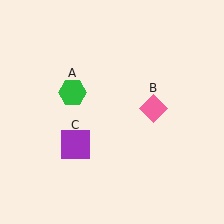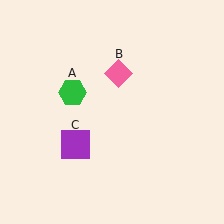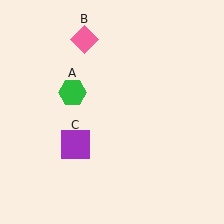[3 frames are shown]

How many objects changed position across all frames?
1 object changed position: pink diamond (object B).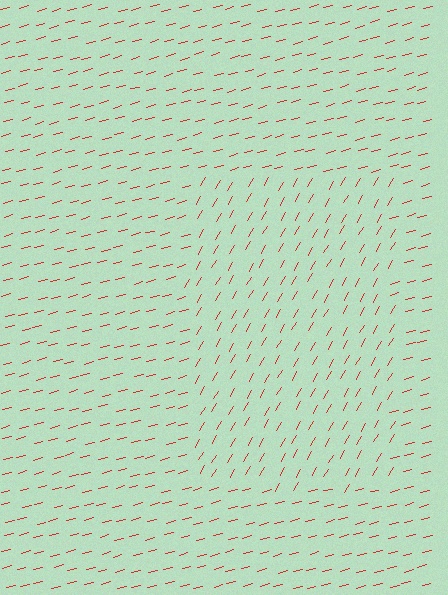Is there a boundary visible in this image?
Yes, there is a texture boundary formed by a change in line orientation.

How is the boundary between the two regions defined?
The boundary is defined purely by a change in line orientation (approximately 45 degrees difference). All lines are the same color and thickness.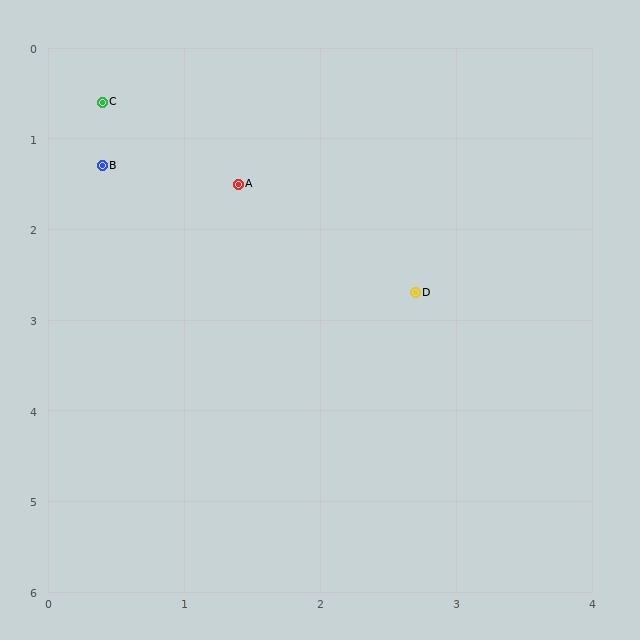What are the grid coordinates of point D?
Point D is at approximately (2.7, 2.7).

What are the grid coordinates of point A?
Point A is at approximately (1.4, 1.5).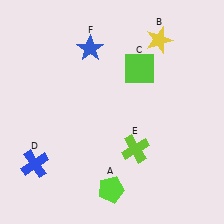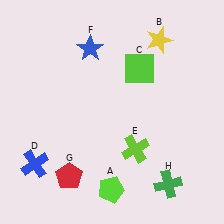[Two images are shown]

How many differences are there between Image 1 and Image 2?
There are 2 differences between the two images.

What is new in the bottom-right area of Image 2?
A green cross (H) was added in the bottom-right area of Image 2.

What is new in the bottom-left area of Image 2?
A red pentagon (G) was added in the bottom-left area of Image 2.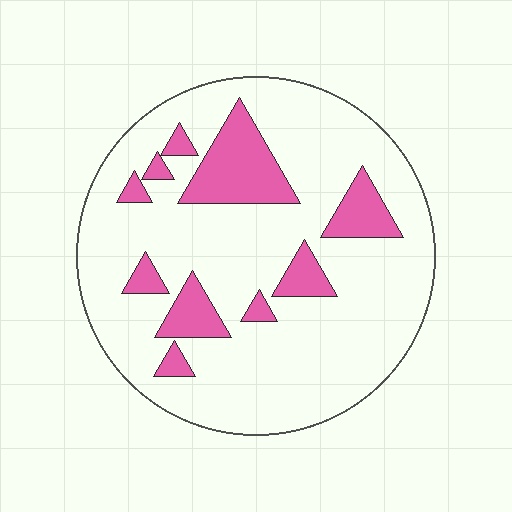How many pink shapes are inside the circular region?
10.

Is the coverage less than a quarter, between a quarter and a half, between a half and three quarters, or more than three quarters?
Less than a quarter.